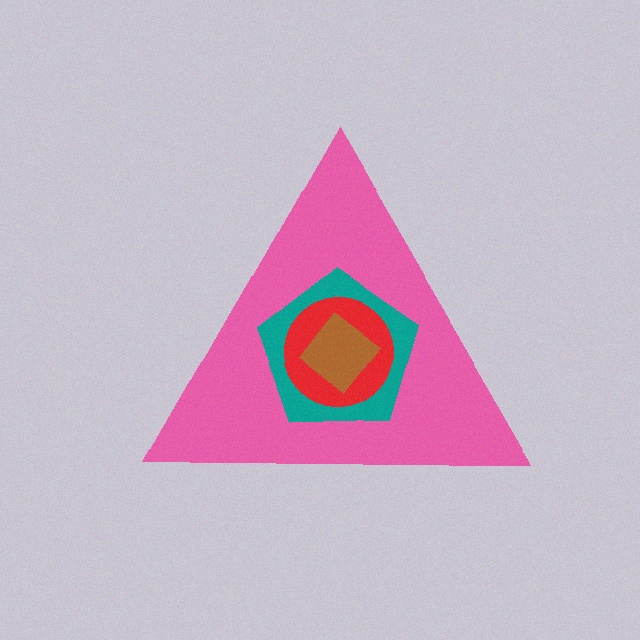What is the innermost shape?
The brown diamond.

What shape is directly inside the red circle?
The brown diamond.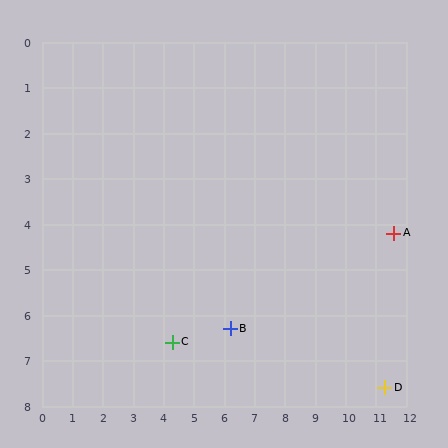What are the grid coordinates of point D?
Point D is at approximately (11.3, 7.6).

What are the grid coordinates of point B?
Point B is at approximately (6.2, 6.3).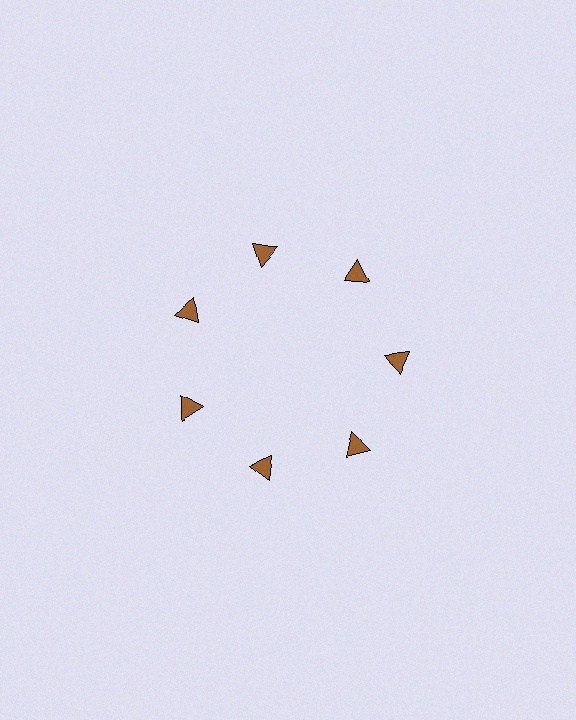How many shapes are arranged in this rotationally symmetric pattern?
There are 7 shapes, arranged in 7 groups of 1.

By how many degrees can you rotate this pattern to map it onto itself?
The pattern maps onto itself every 51 degrees of rotation.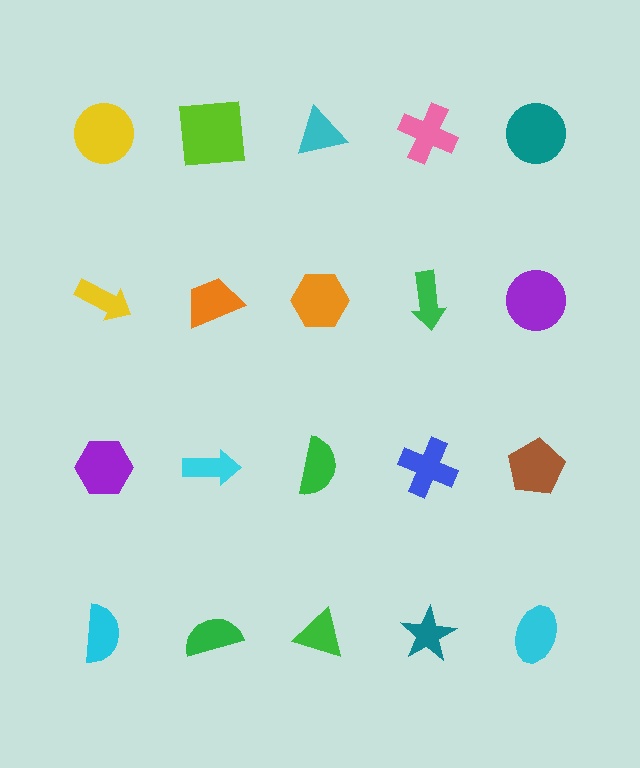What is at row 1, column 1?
A yellow circle.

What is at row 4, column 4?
A teal star.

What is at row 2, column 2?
An orange trapezoid.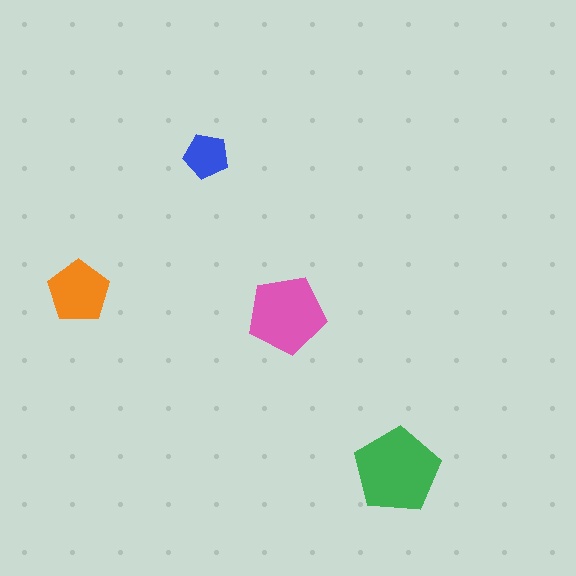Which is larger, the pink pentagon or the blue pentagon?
The pink one.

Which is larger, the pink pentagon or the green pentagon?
The green one.